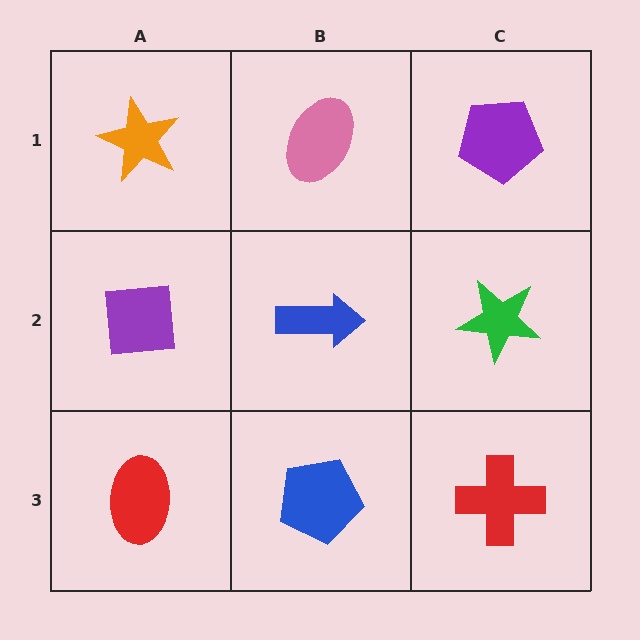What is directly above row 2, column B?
A pink ellipse.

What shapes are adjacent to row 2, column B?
A pink ellipse (row 1, column B), a blue pentagon (row 3, column B), a purple square (row 2, column A), a green star (row 2, column C).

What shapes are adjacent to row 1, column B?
A blue arrow (row 2, column B), an orange star (row 1, column A), a purple pentagon (row 1, column C).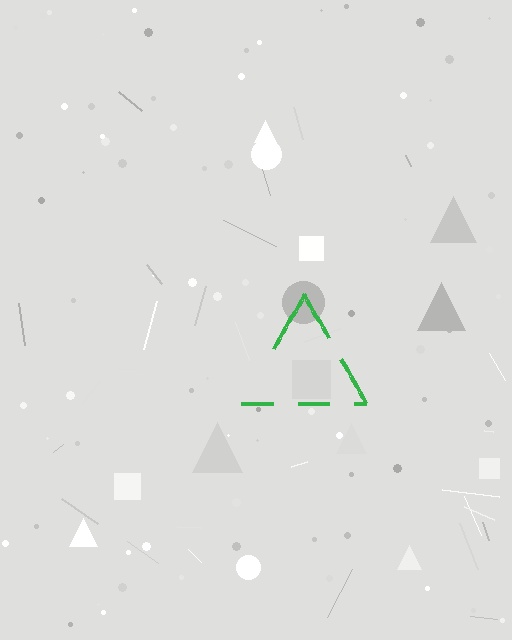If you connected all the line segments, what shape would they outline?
They would outline a triangle.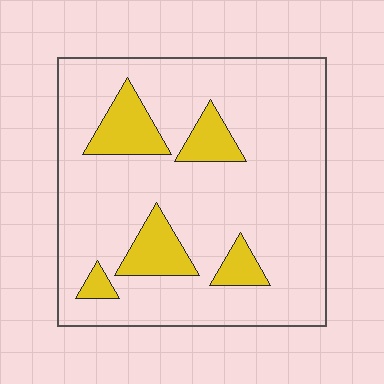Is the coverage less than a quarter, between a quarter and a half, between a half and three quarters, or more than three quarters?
Less than a quarter.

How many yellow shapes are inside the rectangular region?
5.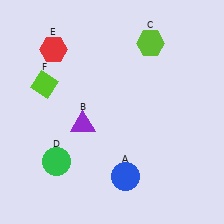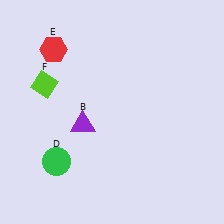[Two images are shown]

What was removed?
The blue circle (A), the lime hexagon (C) were removed in Image 2.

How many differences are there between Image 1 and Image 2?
There are 2 differences between the two images.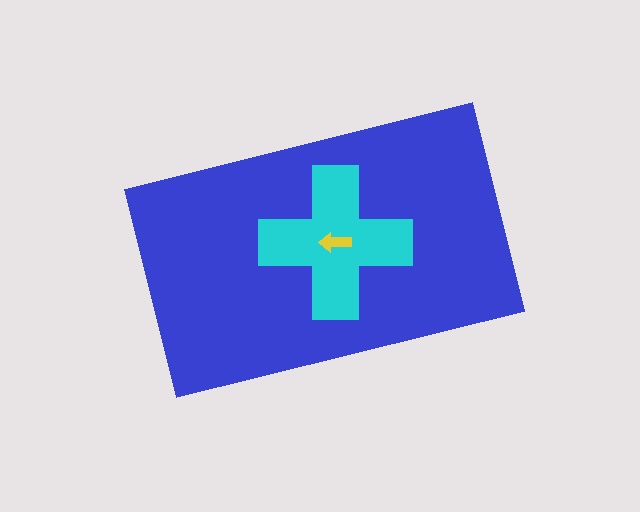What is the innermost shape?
The yellow arrow.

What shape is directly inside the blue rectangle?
The cyan cross.